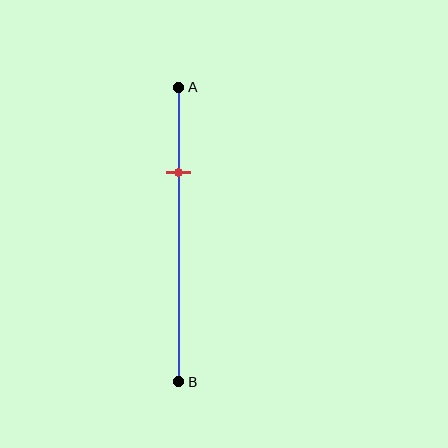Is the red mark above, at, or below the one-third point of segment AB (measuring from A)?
The red mark is above the one-third point of segment AB.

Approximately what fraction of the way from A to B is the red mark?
The red mark is approximately 30% of the way from A to B.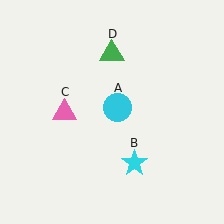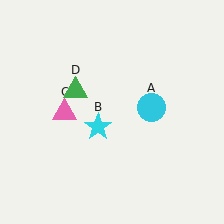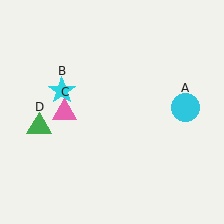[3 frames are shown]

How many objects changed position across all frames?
3 objects changed position: cyan circle (object A), cyan star (object B), green triangle (object D).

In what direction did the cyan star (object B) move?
The cyan star (object B) moved up and to the left.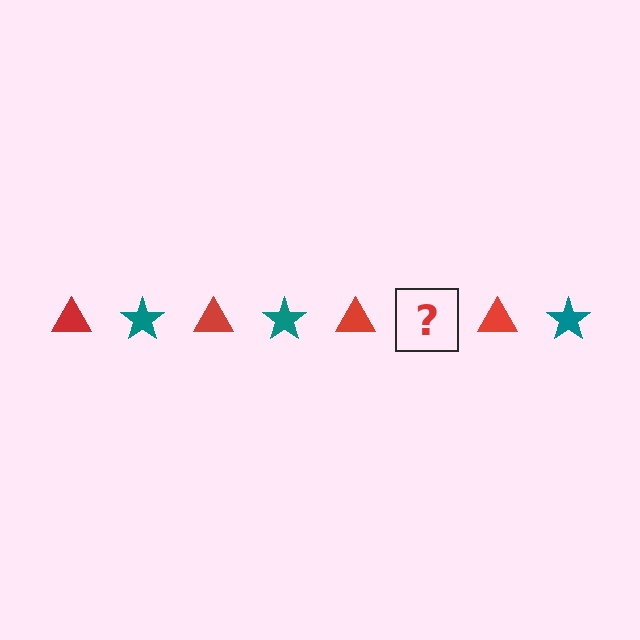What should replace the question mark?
The question mark should be replaced with a teal star.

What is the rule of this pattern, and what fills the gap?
The rule is that the pattern alternates between red triangle and teal star. The gap should be filled with a teal star.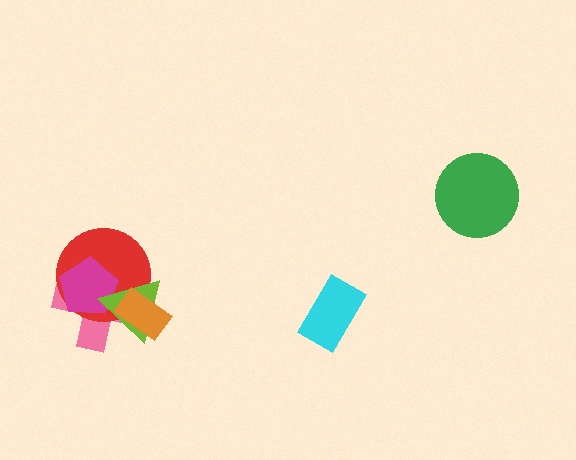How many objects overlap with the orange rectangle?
3 objects overlap with the orange rectangle.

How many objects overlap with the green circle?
0 objects overlap with the green circle.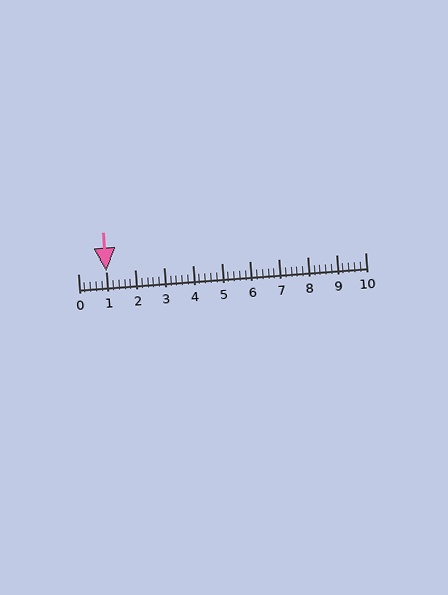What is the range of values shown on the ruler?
The ruler shows values from 0 to 10.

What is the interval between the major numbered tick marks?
The major tick marks are spaced 1 units apart.